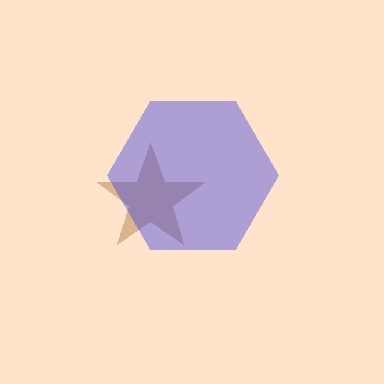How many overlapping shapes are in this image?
There are 2 overlapping shapes in the image.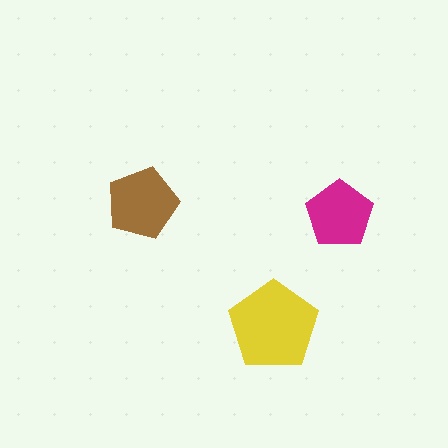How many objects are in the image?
There are 3 objects in the image.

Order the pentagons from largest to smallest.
the yellow one, the brown one, the magenta one.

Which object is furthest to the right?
The magenta pentagon is rightmost.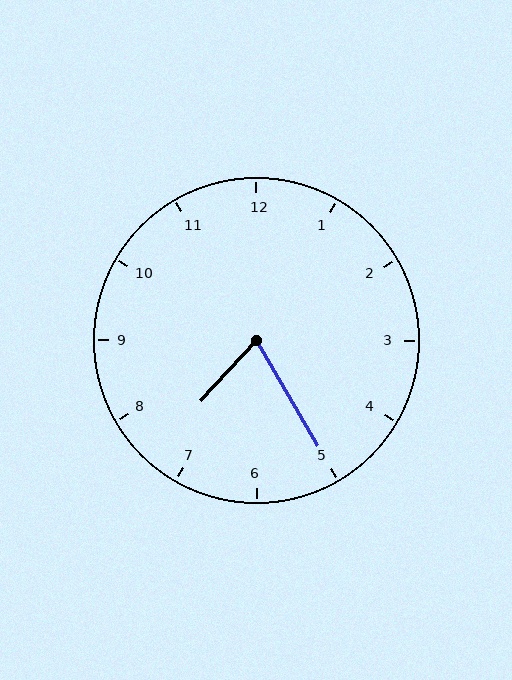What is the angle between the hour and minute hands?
Approximately 72 degrees.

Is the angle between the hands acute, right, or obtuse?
It is acute.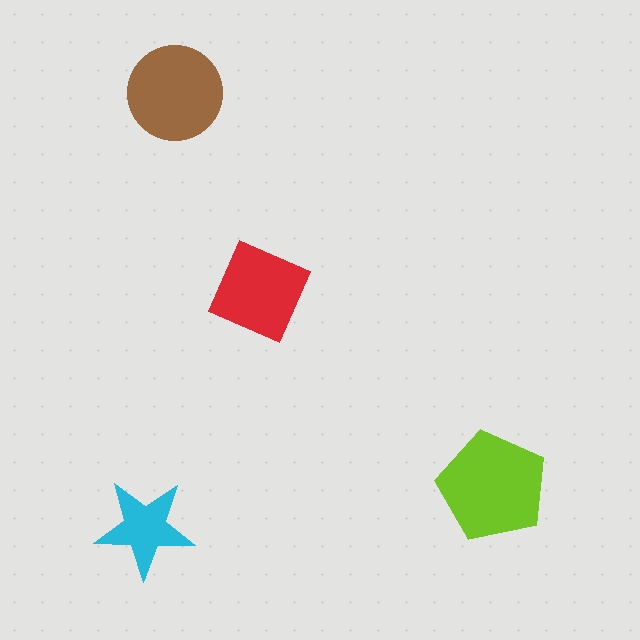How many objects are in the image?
There are 4 objects in the image.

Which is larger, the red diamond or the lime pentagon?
The lime pentagon.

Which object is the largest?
The lime pentagon.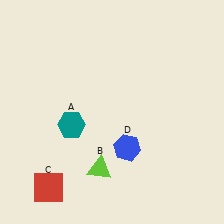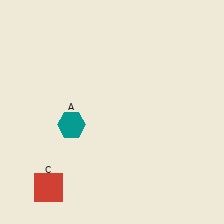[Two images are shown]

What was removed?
The blue hexagon (D), the lime triangle (B) were removed in Image 2.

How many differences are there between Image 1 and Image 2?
There are 2 differences between the two images.